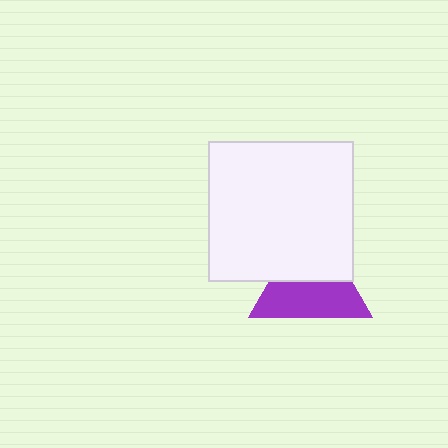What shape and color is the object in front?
The object in front is a white rectangle.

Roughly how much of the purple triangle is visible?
About half of it is visible (roughly 55%).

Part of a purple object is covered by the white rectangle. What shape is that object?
It is a triangle.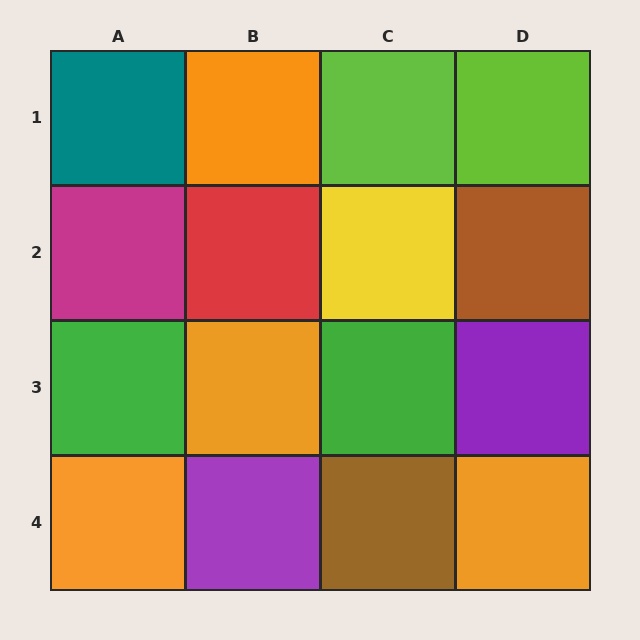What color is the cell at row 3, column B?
Orange.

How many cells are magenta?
1 cell is magenta.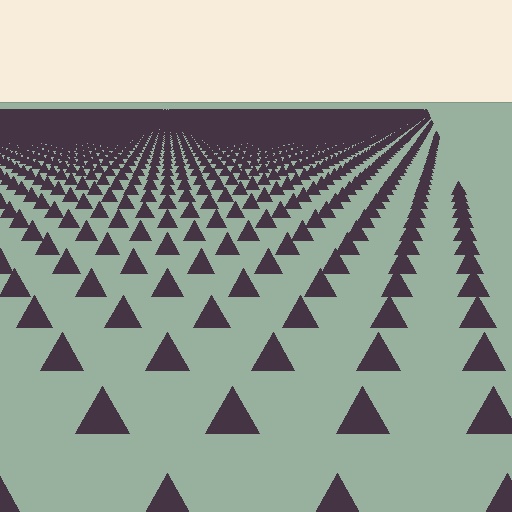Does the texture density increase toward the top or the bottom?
Density increases toward the top.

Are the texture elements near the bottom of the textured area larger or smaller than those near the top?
Larger. Near the bottom, elements are closer to the viewer and appear at a bigger on-screen size.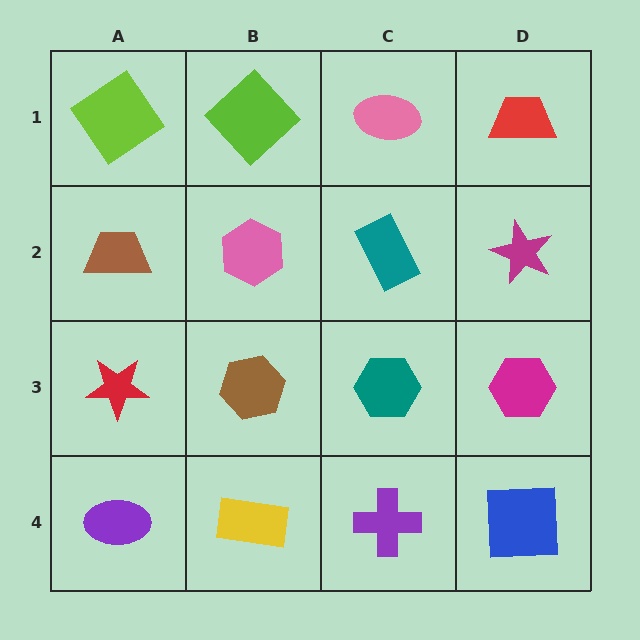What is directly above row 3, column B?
A pink hexagon.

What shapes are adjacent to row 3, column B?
A pink hexagon (row 2, column B), a yellow rectangle (row 4, column B), a red star (row 3, column A), a teal hexagon (row 3, column C).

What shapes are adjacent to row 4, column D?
A magenta hexagon (row 3, column D), a purple cross (row 4, column C).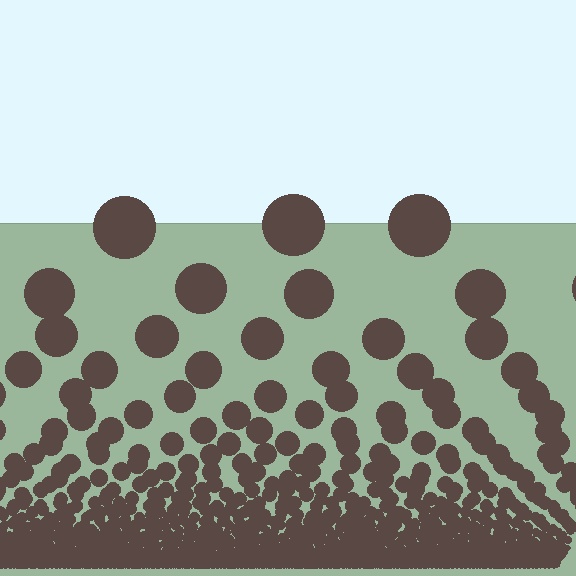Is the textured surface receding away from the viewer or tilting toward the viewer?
The surface appears to tilt toward the viewer. Texture elements get larger and sparser toward the top.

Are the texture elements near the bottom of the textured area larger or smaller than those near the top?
Smaller. The gradient is inverted — elements near the bottom are smaller and denser.